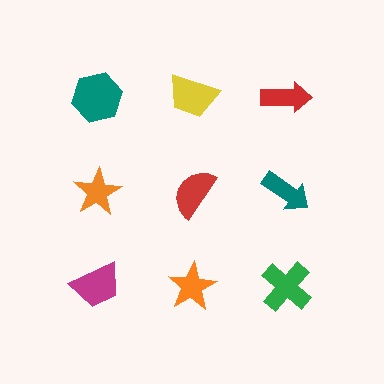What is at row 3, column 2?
An orange star.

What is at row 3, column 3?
A green cross.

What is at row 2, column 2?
A red semicircle.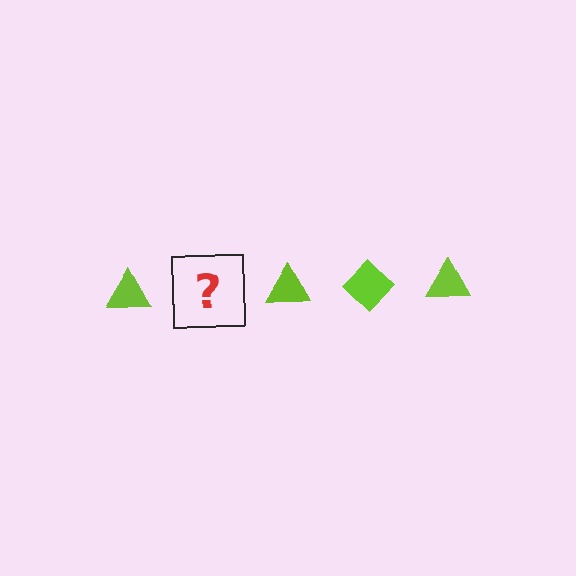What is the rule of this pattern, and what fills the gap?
The rule is that the pattern cycles through triangle, diamond shapes in lime. The gap should be filled with a lime diamond.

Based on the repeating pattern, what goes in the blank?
The blank should be a lime diamond.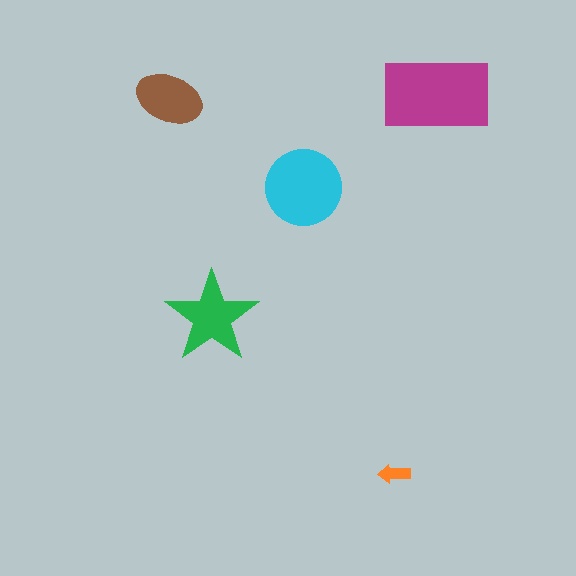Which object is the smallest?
The orange arrow.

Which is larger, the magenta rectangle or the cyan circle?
The magenta rectangle.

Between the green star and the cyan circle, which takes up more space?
The cyan circle.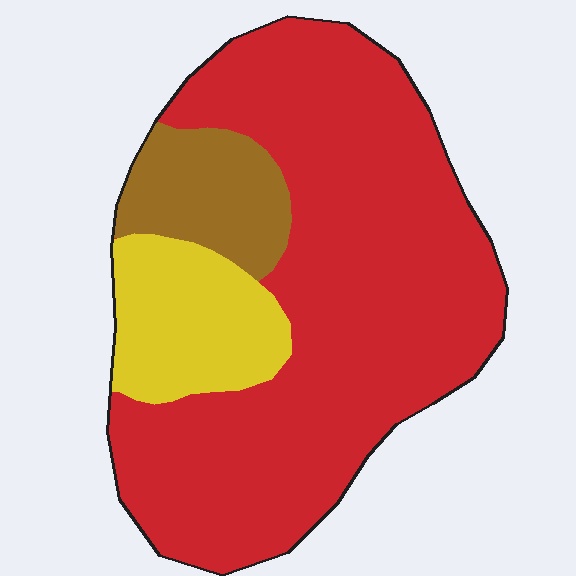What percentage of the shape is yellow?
Yellow covers about 15% of the shape.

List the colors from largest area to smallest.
From largest to smallest: red, yellow, brown.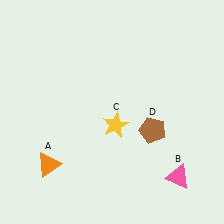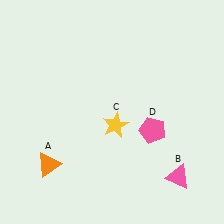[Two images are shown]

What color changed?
The pentagon (D) changed from brown in Image 1 to pink in Image 2.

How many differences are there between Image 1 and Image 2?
There is 1 difference between the two images.